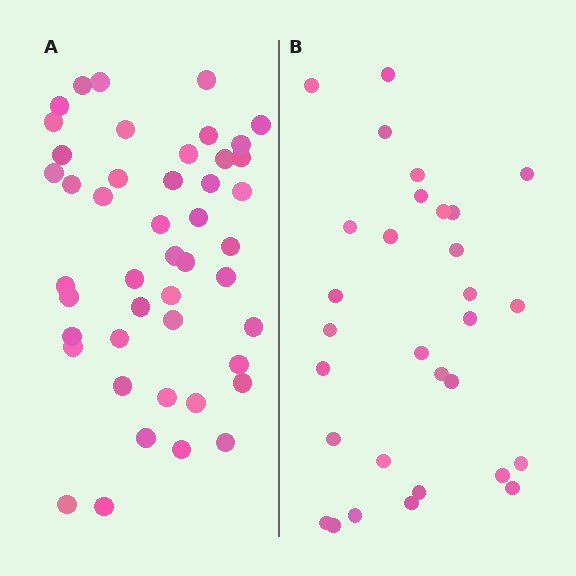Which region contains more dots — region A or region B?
Region A (the left region) has more dots.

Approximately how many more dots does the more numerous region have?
Region A has approximately 15 more dots than region B.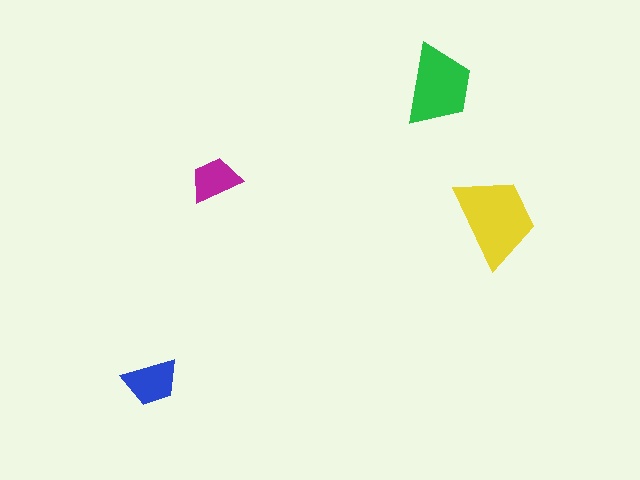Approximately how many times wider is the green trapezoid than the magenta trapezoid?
About 1.5 times wider.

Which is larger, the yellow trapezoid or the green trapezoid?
The yellow one.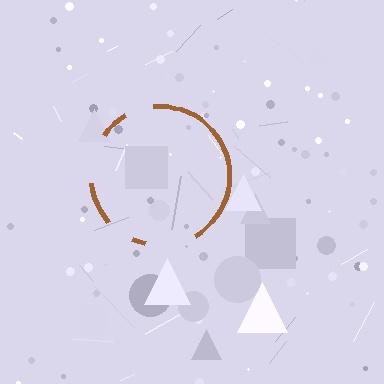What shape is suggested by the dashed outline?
The dashed outline suggests a circle.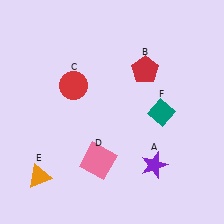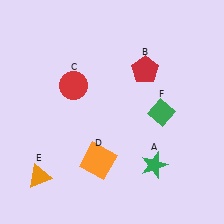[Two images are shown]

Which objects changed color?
A changed from purple to green. D changed from pink to orange. F changed from teal to green.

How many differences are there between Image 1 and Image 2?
There are 3 differences between the two images.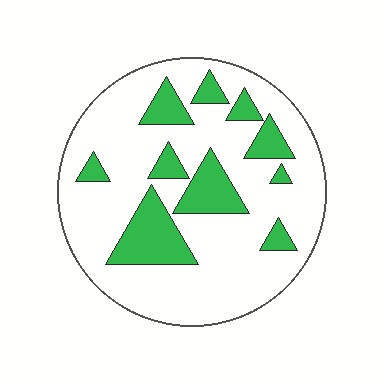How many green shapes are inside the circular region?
10.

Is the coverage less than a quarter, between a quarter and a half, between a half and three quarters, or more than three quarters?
Less than a quarter.